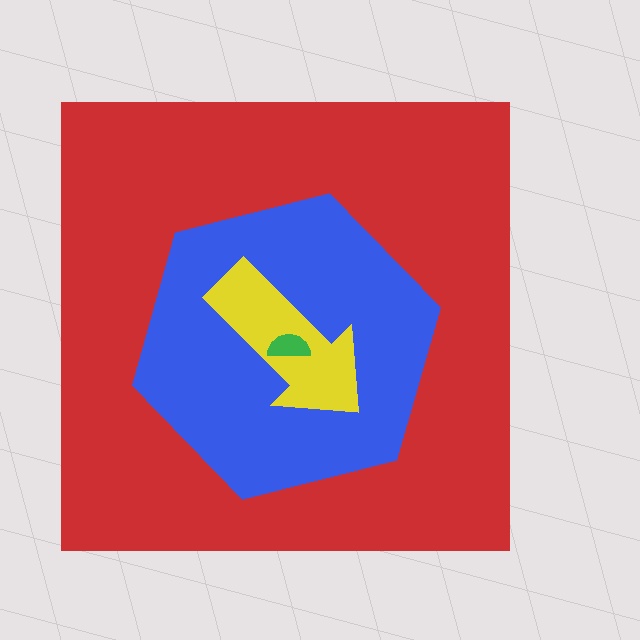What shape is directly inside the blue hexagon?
The yellow arrow.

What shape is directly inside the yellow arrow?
The green semicircle.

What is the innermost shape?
The green semicircle.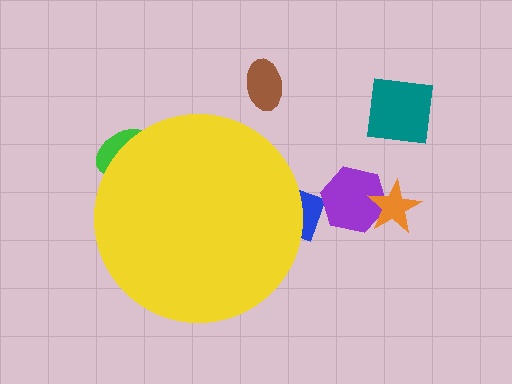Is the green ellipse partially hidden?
Yes, the green ellipse is partially hidden behind the yellow circle.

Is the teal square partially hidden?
No, the teal square is fully visible.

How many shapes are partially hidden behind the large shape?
2 shapes are partially hidden.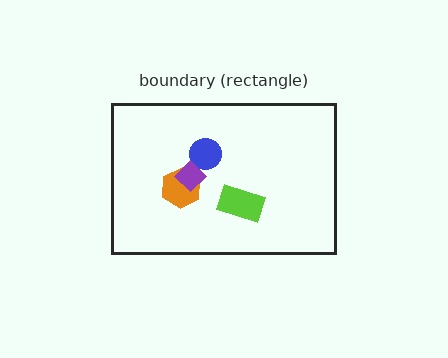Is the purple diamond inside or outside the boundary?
Inside.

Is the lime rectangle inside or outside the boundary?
Inside.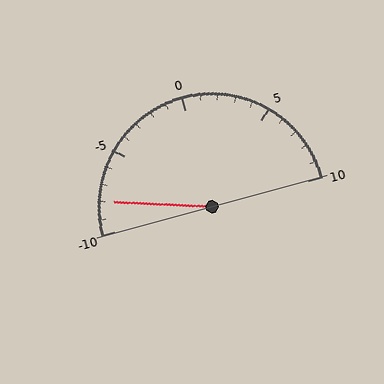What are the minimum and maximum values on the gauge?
The gauge ranges from -10 to 10.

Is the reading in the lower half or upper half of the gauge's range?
The reading is in the lower half of the range (-10 to 10).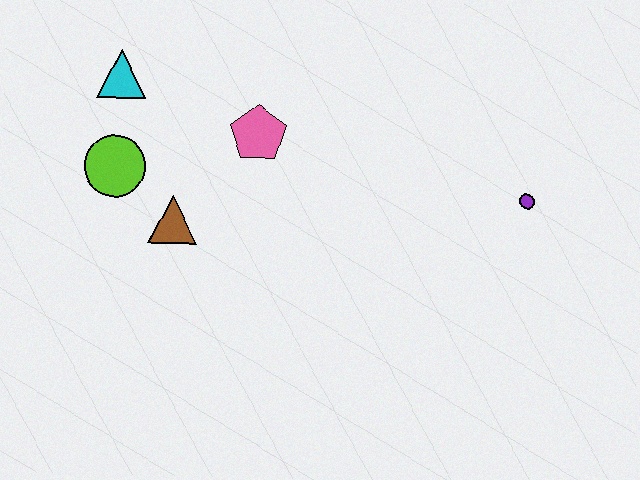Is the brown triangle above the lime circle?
No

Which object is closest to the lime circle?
The brown triangle is closest to the lime circle.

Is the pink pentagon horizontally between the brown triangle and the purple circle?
Yes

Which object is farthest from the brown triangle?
The purple circle is farthest from the brown triangle.